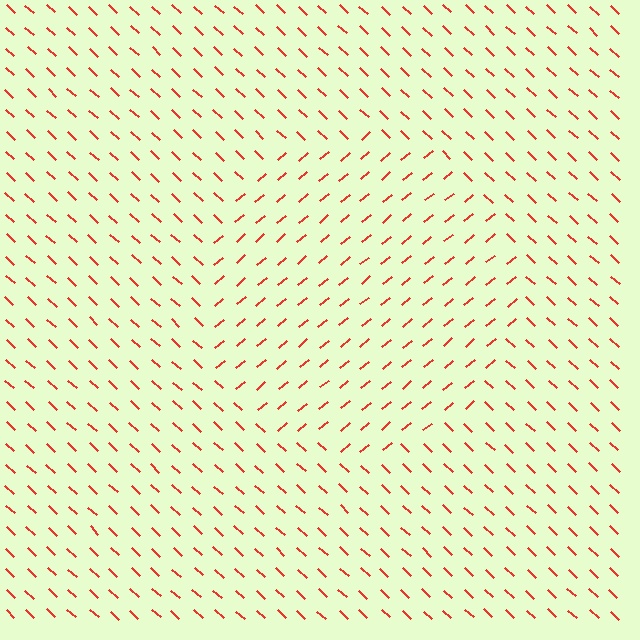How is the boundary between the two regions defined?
The boundary is defined purely by a change in line orientation (approximately 82 degrees difference). All lines are the same color and thickness.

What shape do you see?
I see a circle.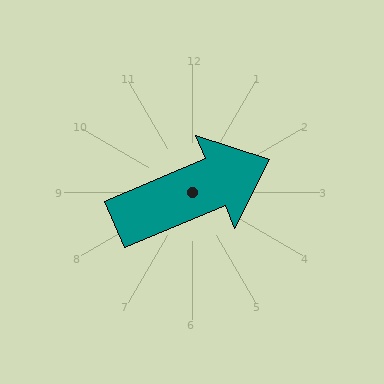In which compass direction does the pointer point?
Northeast.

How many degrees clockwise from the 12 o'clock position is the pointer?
Approximately 67 degrees.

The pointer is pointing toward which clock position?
Roughly 2 o'clock.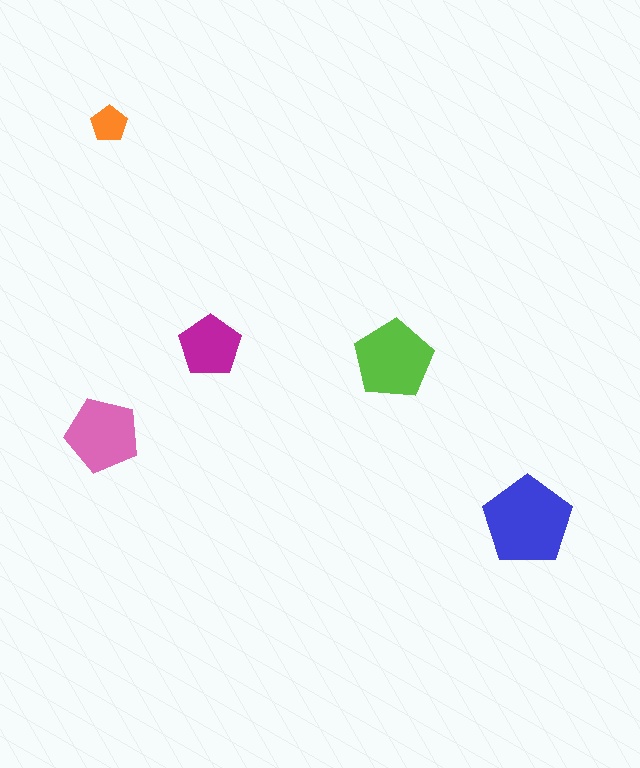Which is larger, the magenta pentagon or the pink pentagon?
The pink one.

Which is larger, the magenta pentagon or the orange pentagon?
The magenta one.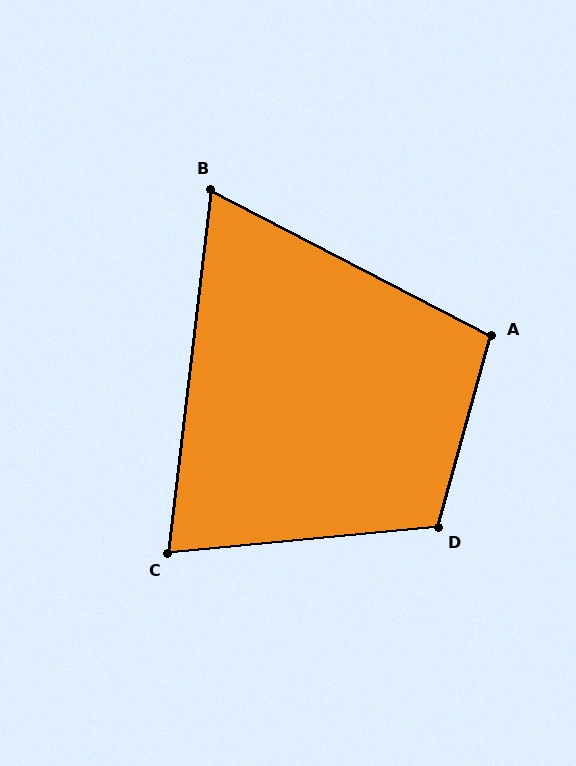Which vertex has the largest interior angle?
D, at approximately 111 degrees.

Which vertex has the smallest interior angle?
B, at approximately 69 degrees.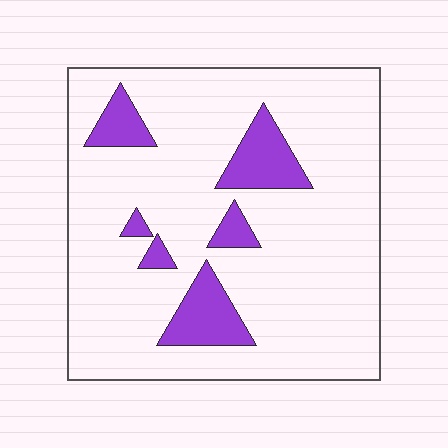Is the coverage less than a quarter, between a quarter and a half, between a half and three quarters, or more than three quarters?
Less than a quarter.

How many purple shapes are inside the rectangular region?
6.